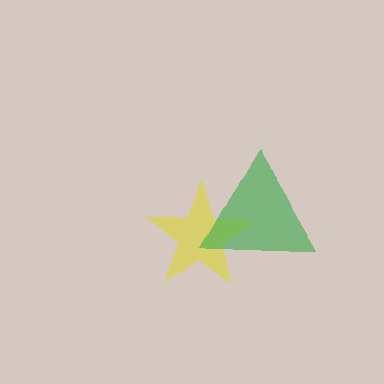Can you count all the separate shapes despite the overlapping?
Yes, there are 2 separate shapes.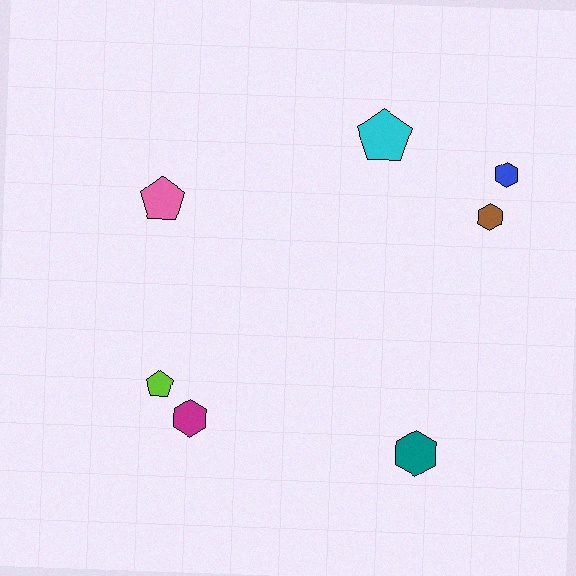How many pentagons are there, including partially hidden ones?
There are 3 pentagons.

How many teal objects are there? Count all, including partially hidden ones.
There is 1 teal object.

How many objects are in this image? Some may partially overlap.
There are 7 objects.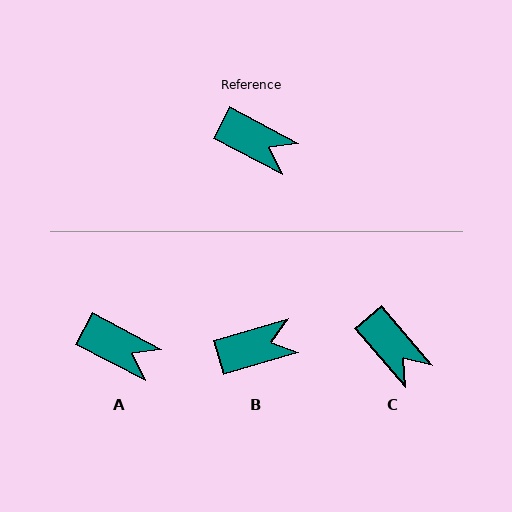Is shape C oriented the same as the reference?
No, it is off by about 22 degrees.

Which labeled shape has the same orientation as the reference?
A.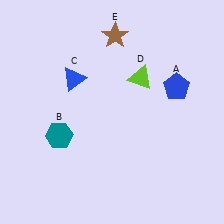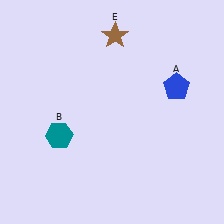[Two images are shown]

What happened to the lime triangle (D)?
The lime triangle (D) was removed in Image 2. It was in the top-right area of Image 1.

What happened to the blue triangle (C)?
The blue triangle (C) was removed in Image 2. It was in the top-left area of Image 1.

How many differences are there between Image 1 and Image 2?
There are 2 differences between the two images.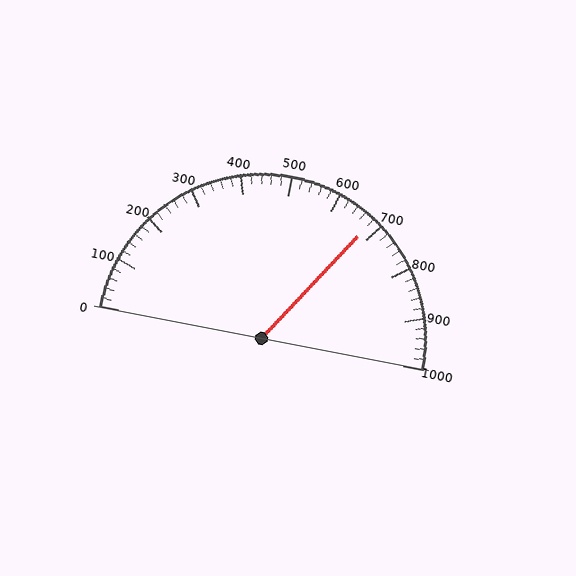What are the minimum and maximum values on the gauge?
The gauge ranges from 0 to 1000.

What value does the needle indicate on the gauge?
The needle indicates approximately 680.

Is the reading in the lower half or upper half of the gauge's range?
The reading is in the upper half of the range (0 to 1000).